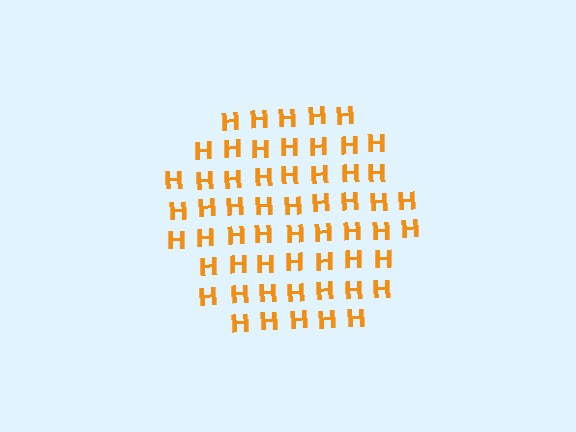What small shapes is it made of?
It is made of small letter H's.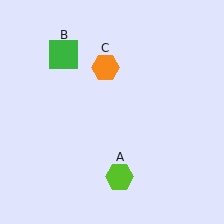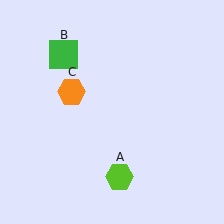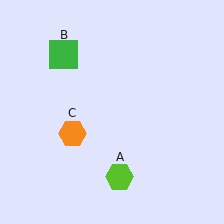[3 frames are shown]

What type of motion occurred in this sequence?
The orange hexagon (object C) rotated counterclockwise around the center of the scene.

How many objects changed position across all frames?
1 object changed position: orange hexagon (object C).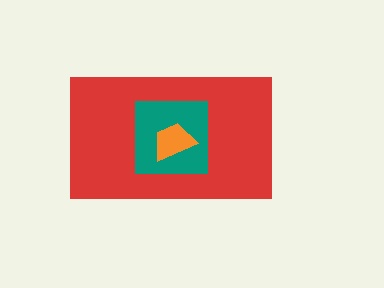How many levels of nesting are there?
3.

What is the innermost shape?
The orange trapezoid.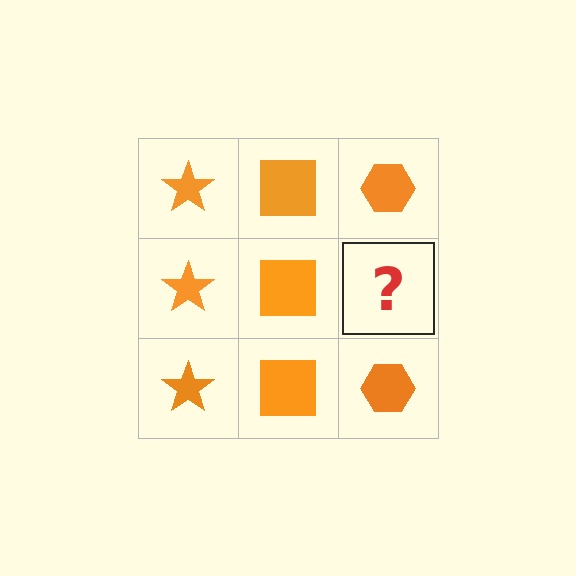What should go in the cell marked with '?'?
The missing cell should contain an orange hexagon.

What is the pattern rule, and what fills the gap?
The rule is that each column has a consistent shape. The gap should be filled with an orange hexagon.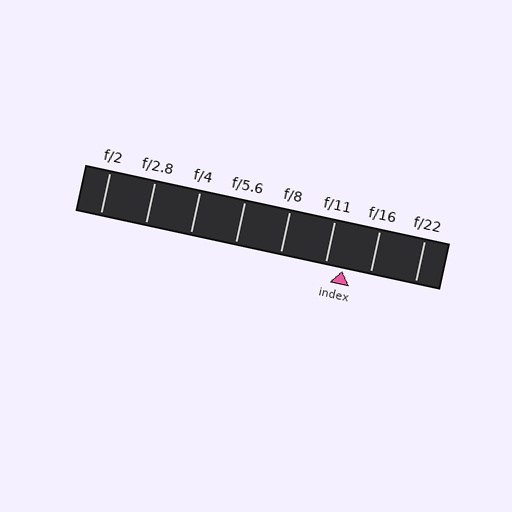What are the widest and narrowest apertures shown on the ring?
The widest aperture shown is f/2 and the narrowest is f/22.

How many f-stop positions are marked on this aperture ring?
There are 8 f-stop positions marked.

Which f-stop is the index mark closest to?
The index mark is closest to f/11.